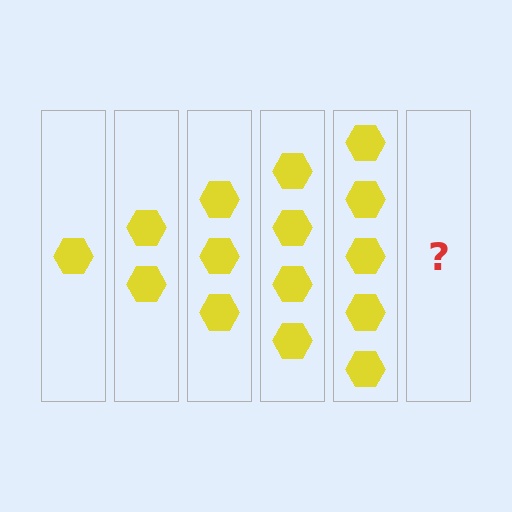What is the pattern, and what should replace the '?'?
The pattern is that each step adds one more hexagon. The '?' should be 6 hexagons.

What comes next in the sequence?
The next element should be 6 hexagons.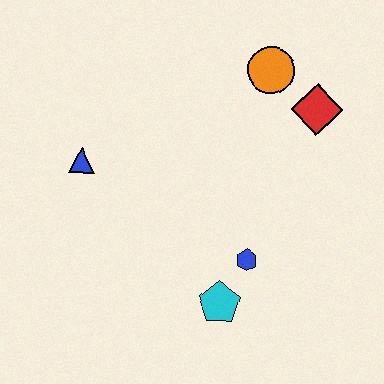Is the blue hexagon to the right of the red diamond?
No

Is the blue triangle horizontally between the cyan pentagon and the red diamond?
No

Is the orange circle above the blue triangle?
Yes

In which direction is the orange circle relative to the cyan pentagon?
The orange circle is above the cyan pentagon.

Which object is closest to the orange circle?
The red diamond is closest to the orange circle.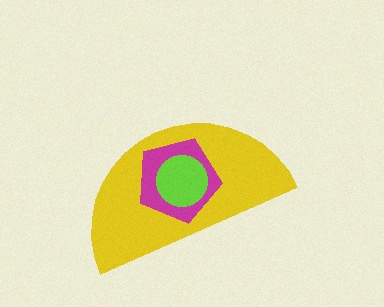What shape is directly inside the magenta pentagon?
The lime circle.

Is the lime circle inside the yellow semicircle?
Yes.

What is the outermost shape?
The yellow semicircle.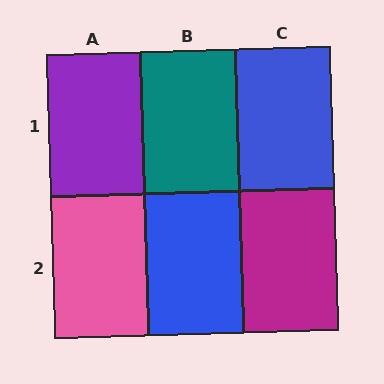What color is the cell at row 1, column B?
Teal.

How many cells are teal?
1 cell is teal.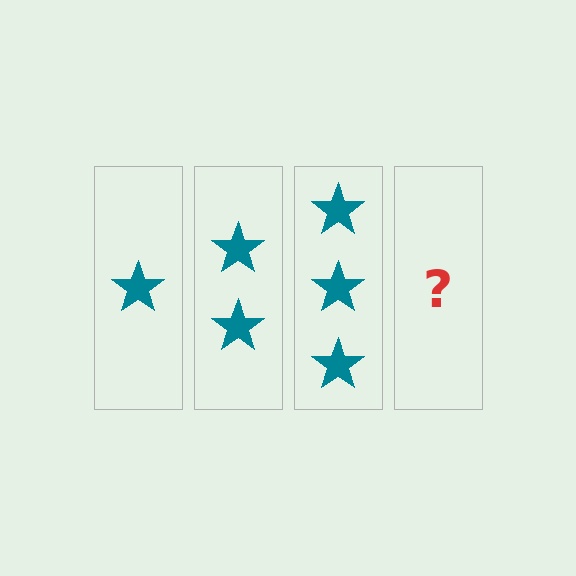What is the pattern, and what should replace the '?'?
The pattern is that each step adds one more star. The '?' should be 4 stars.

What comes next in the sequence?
The next element should be 4 stars.